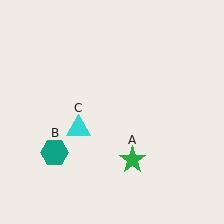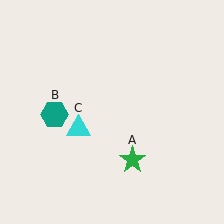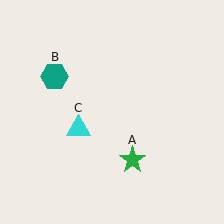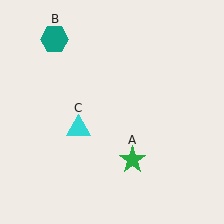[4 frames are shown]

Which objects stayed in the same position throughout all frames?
Green star (object A) and cyan triangle (object C) remained stationary.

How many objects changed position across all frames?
1 object changed position: teal hexagon (object B).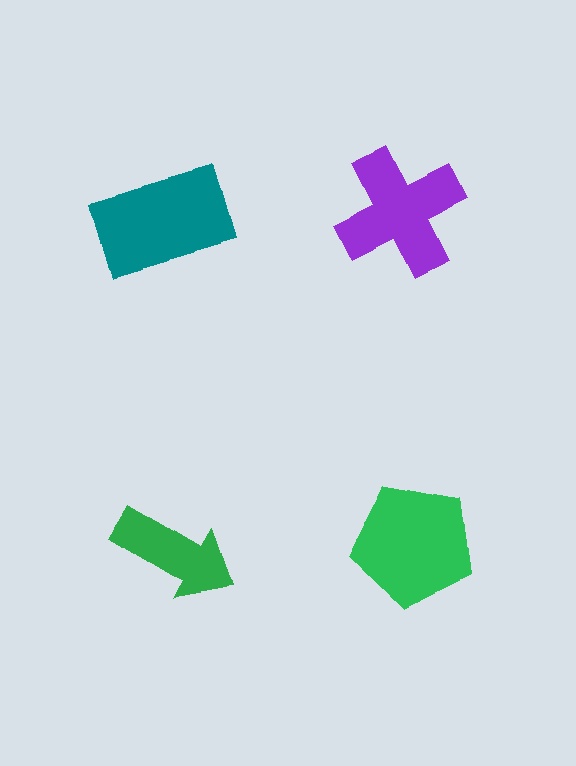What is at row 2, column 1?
A green arrow.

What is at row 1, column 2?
A purple cross.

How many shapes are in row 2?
2 shapes.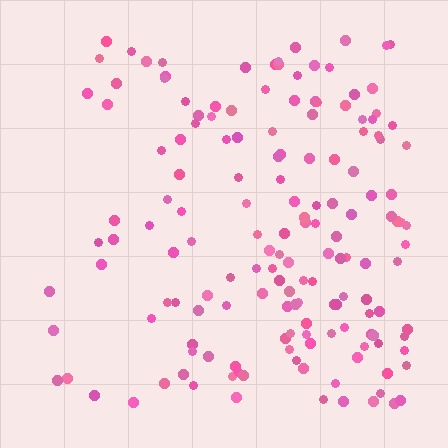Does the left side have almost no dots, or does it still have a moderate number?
Still a moderate number, just noticeably fewer than the right.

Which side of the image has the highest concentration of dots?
The right.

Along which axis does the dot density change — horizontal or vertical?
Horizontal.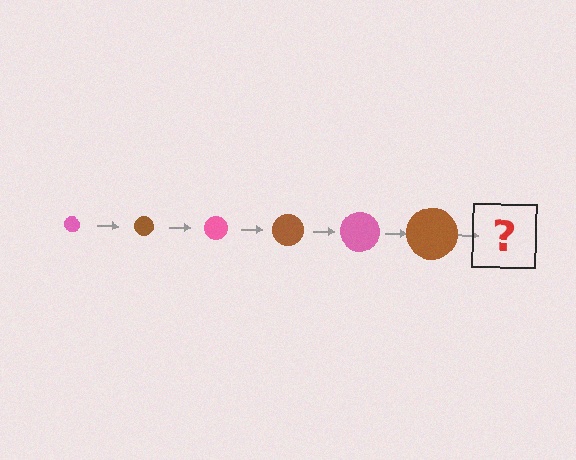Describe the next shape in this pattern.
It should be a pink circle, larger than the previous one.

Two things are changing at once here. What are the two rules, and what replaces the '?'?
The two rules are that the circle grows larger each step and the color cycles through pink and brown. The '?' should be a pink circle, larger than the previous one.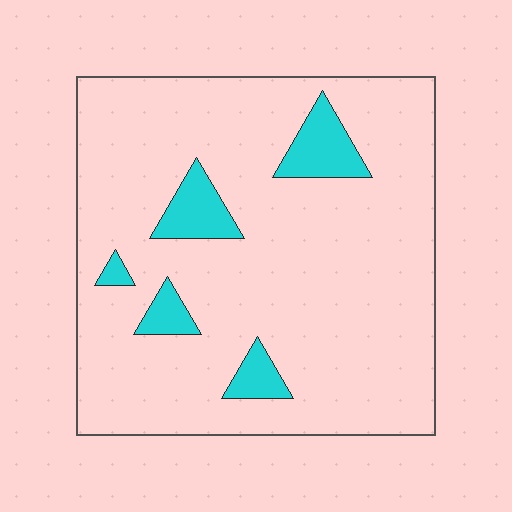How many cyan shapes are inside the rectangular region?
5.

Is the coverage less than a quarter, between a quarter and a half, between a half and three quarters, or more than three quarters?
Less than a quarter.